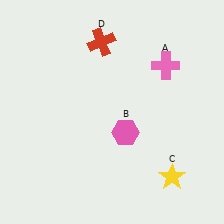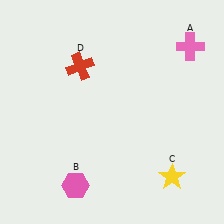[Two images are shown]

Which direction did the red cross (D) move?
The red cross (D) moved down.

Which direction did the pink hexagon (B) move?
The pink hexagon (B) moved down.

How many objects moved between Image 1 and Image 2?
3 objects moved between the two images.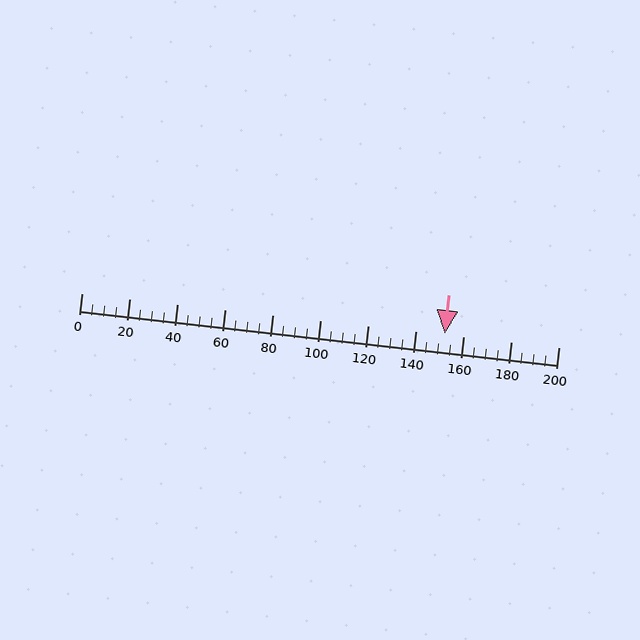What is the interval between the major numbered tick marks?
The major tick marks are spaced 20 units apart.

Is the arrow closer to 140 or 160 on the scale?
The arrow is closer to 160.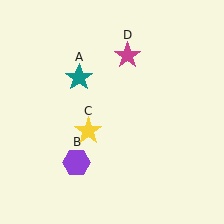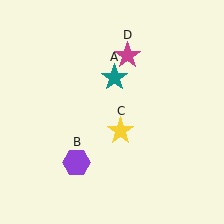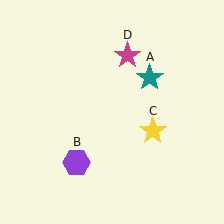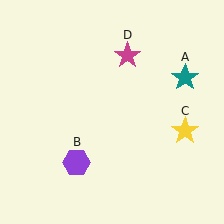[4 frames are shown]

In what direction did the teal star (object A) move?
The teal star (object A) moved right.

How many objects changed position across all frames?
2 objects changed position: teal star (object A), yellow star (object C).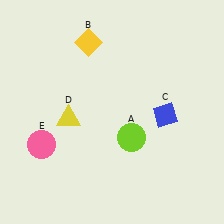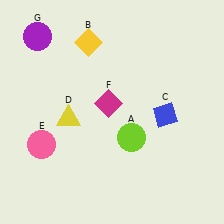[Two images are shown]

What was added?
A magenta diamond (F), a purple circle (G) were added in Image 2.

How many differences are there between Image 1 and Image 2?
There are 2 differences between the two images.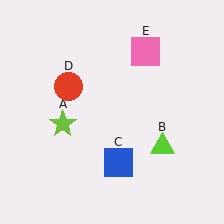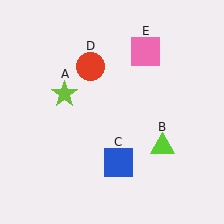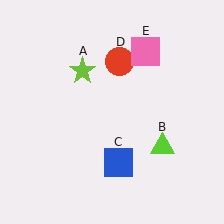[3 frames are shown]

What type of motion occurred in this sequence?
The lime star (object A), red circle (object D) rotated clockwise around the center of the scene.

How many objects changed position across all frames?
2 objects changed position: lime star (object A), red circle (object D).